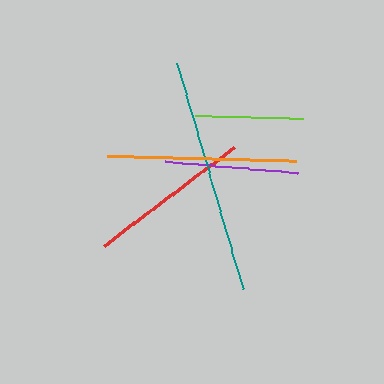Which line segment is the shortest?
The lime line is the shortest at approximately 108 pixels.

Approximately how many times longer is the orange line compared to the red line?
The orange line is approximately 1.2 times the length of the red line.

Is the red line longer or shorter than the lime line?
The red line is longer than the lime line.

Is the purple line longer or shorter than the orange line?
The orange line is longer than the purple line.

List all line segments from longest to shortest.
From longest to shortest: teal, orange, red, purple, lime.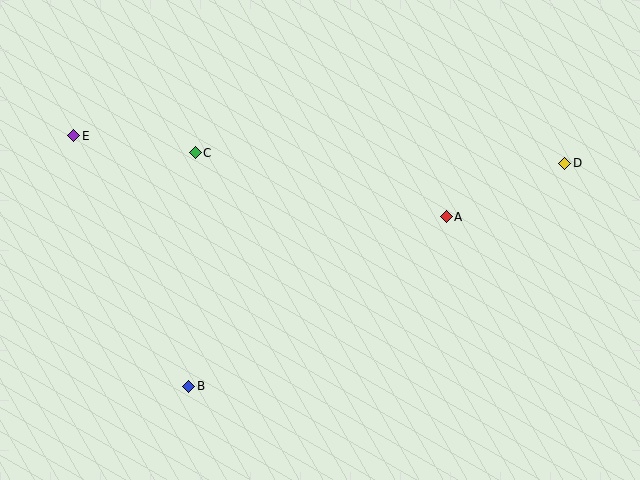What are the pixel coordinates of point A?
Point A is at (446, 217).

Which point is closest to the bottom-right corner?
Point D is closest to the bottom-right corner.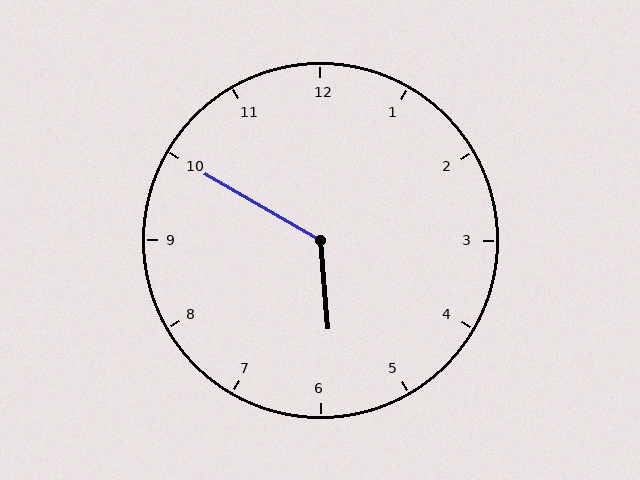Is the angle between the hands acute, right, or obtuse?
It is obtuse.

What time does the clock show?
5:50.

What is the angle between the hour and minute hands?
Approximately 125 degrees.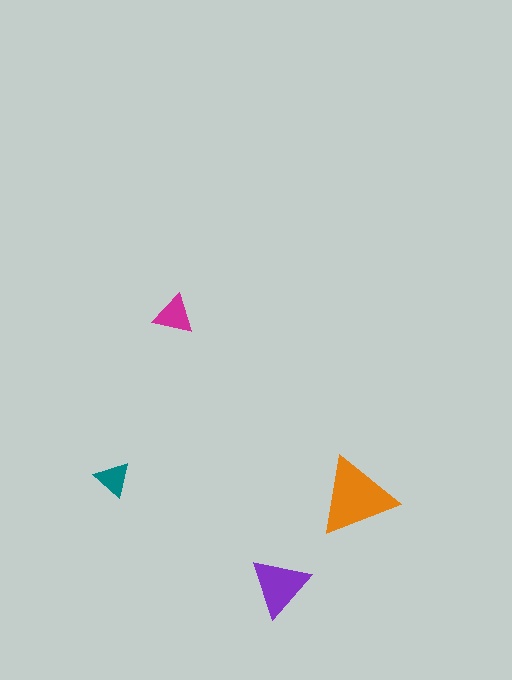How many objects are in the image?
There are 4 objects in the image.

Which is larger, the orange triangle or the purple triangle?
The orange one.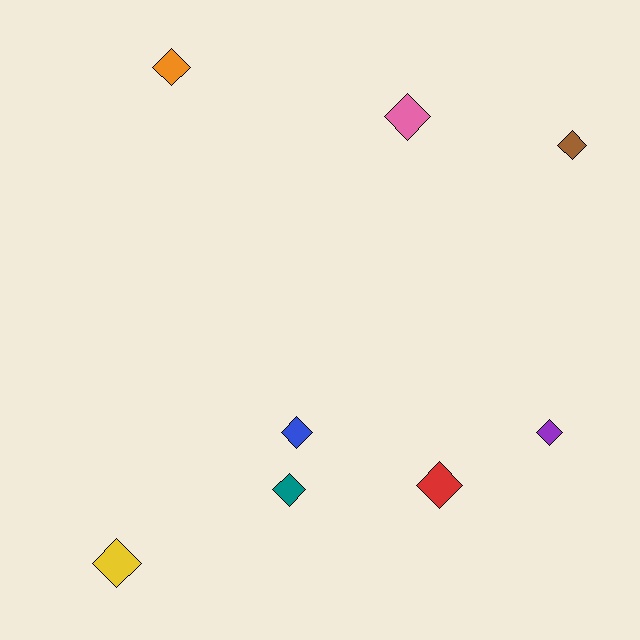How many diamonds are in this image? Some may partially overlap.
There are 8 diamonds.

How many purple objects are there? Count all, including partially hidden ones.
There is 1 purple object.